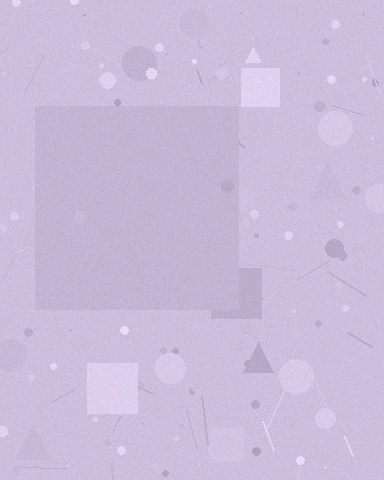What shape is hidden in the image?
A square is hidden in the image.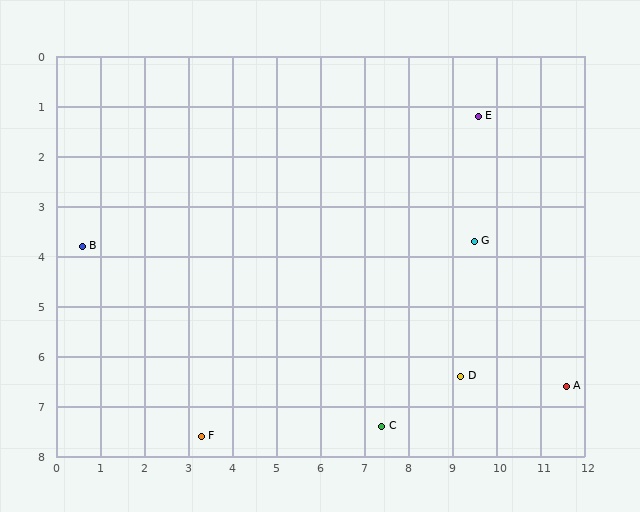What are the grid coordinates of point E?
Point E is at approximately (9.6, 1.2).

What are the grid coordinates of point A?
Point A is at approximately (11.6, 6.6).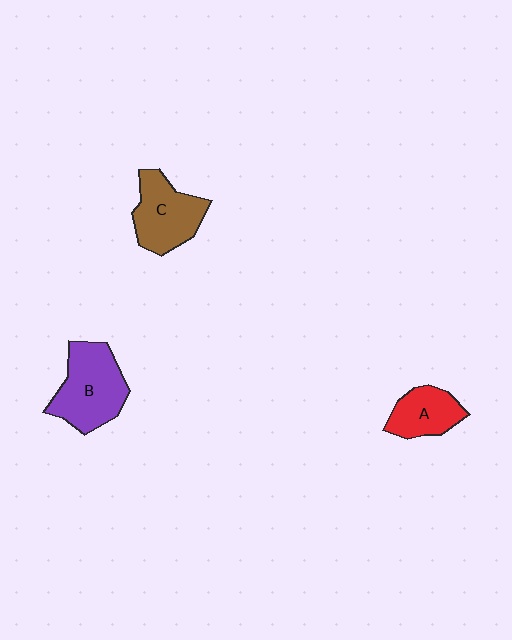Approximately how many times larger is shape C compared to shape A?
Approximately 1.4 times.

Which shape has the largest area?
Shape B (purple).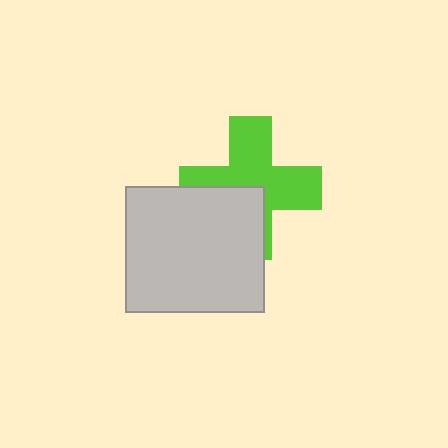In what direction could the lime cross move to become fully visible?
The lime cross could move toward the upper-right. That would shift it out from behind the light gray rectangle entirely.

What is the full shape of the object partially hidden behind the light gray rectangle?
The partially hidden object is a lime cross.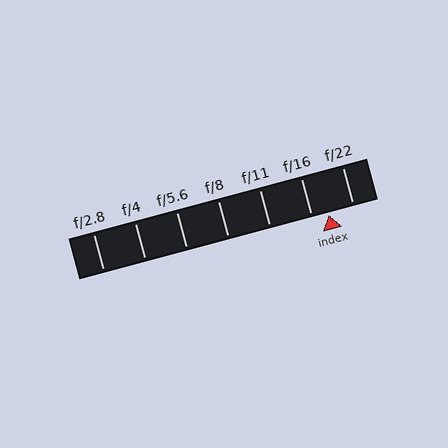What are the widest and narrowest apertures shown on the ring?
The widest aperture shown is f/2.8 and the narrowest is f/22.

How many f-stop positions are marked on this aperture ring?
There are 7 f-stop positions marked.